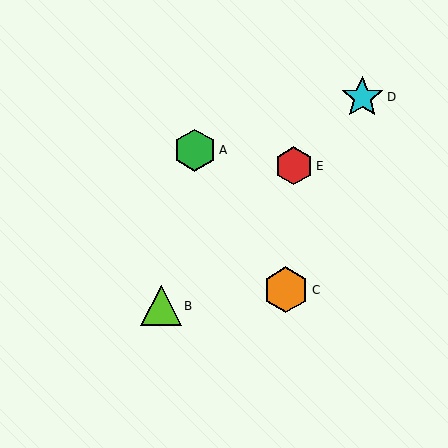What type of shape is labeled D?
Shape D is a cyan star.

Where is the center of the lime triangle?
The center of the lime triangle is at (161, 306).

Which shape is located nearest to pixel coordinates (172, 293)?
The lime triangle (labeled B) at (161, 306) is nearest to that location.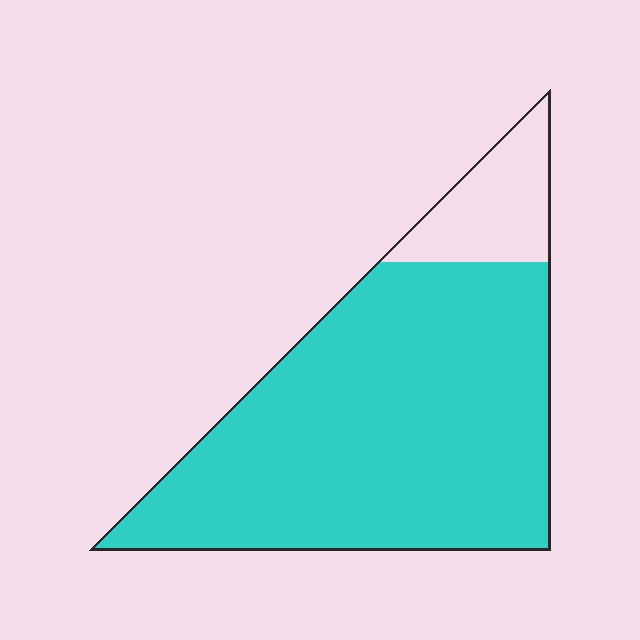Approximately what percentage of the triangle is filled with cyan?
Approximately 85%.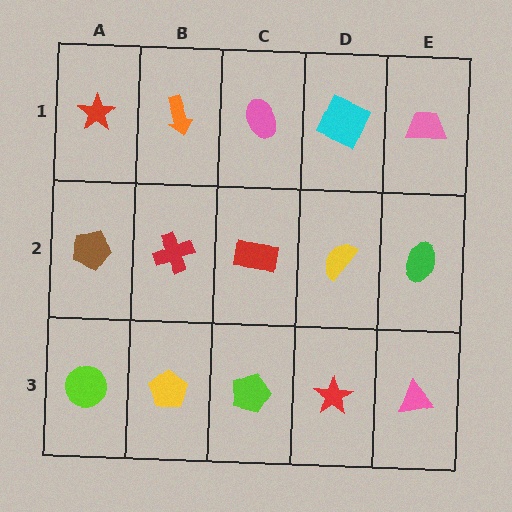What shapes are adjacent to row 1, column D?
A yellow semicircle (row 2, column D), a pink ellipse (row 1, column C), a pink trapezoid (row 1, column E).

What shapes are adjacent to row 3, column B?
A red cross (row 2, column B), a lime circle (row 3, column A), a lime pentagon (row 3, column C).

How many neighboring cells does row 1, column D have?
3.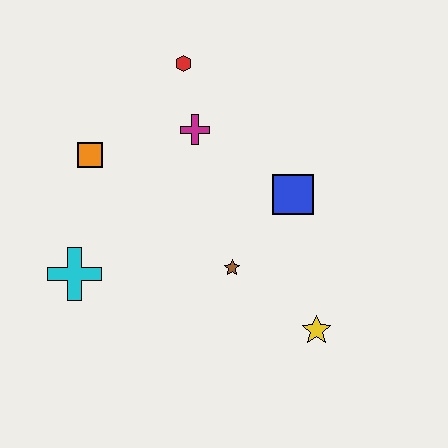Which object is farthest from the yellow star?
The red hexagon is farthest from the yellow star.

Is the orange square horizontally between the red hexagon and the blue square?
No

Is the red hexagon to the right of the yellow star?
No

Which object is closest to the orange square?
The magenta cross is closest to the orange square.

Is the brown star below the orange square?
Yes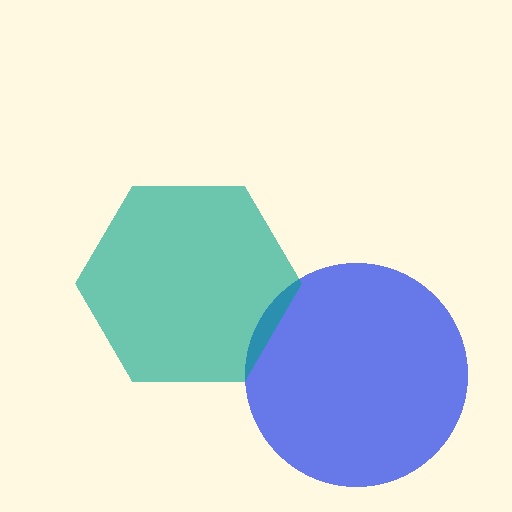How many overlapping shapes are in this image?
There are 2 overlapping shapes in the image.